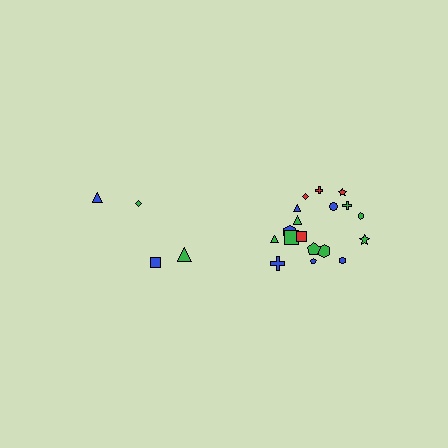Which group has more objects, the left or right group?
The right group.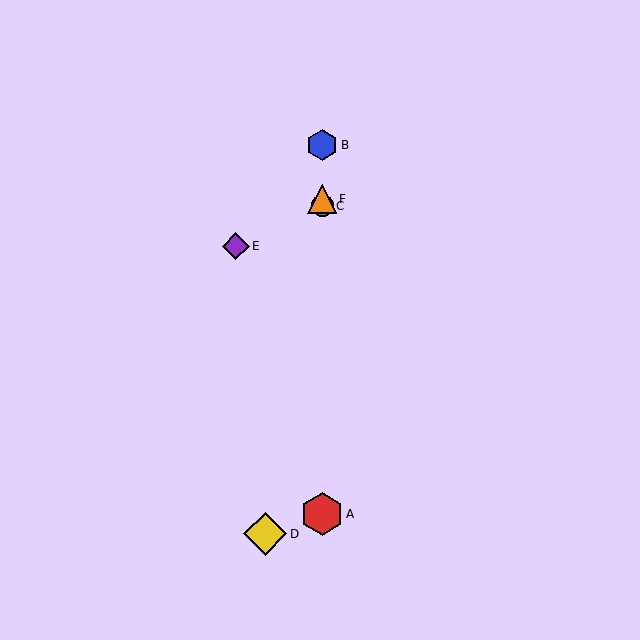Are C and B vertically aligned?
Yes, both are at x≈322.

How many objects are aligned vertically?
4 objects (A, B, C, F) are aligned vertically.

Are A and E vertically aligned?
No, A is at x≈322 and E is at x≈236.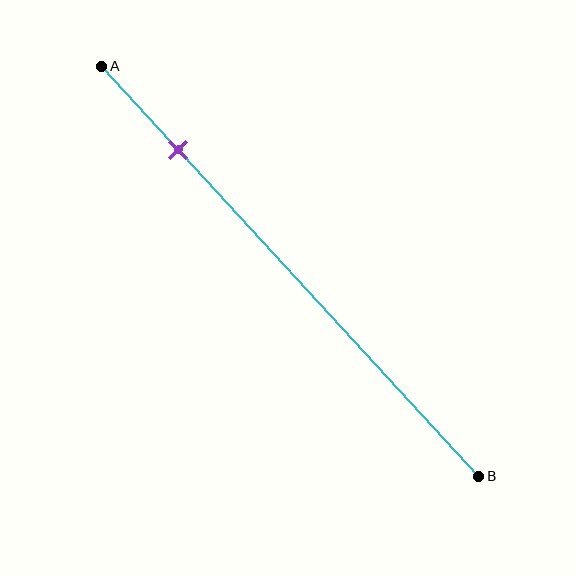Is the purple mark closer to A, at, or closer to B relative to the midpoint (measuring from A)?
The purple mark is closer to point A than the midpoint of segment AB.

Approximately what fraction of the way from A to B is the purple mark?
The purple mark is approximately 20% of the way from A to B.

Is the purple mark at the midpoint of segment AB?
No, the mark is at about 20% from A, not at the 50% midpoint.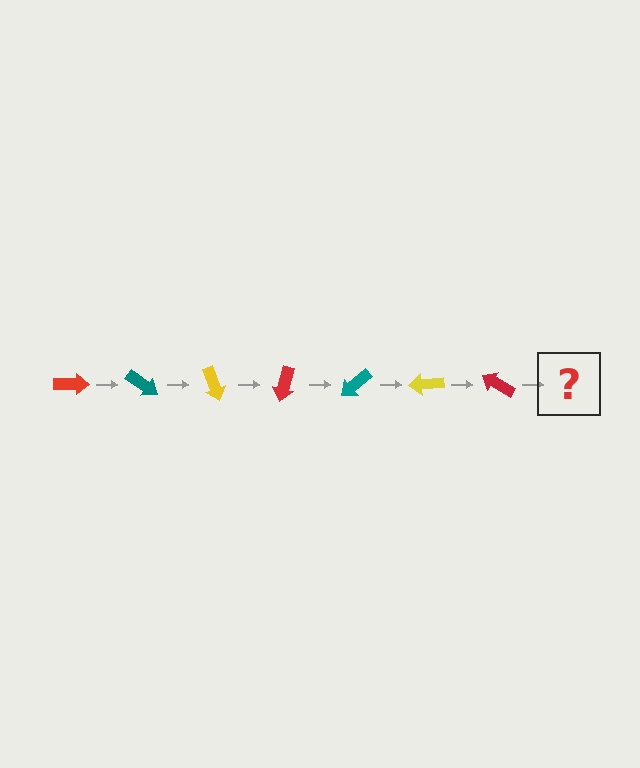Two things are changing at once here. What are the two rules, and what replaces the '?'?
The two rules are that it rotates 35 degrees each step and the color cycles through red, teal, and yellow. The '?' should be a teal arrow, rotated 245 degrees from the start.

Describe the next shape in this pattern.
It should be a teal arrow, rotated 245 degrees from the start.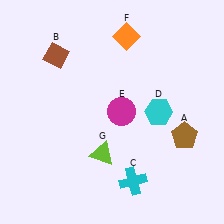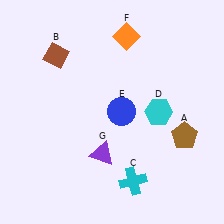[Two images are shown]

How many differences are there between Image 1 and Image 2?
There are 2 differences between the two images.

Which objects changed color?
E changed from magenta to blue. G changed from lime to purple.